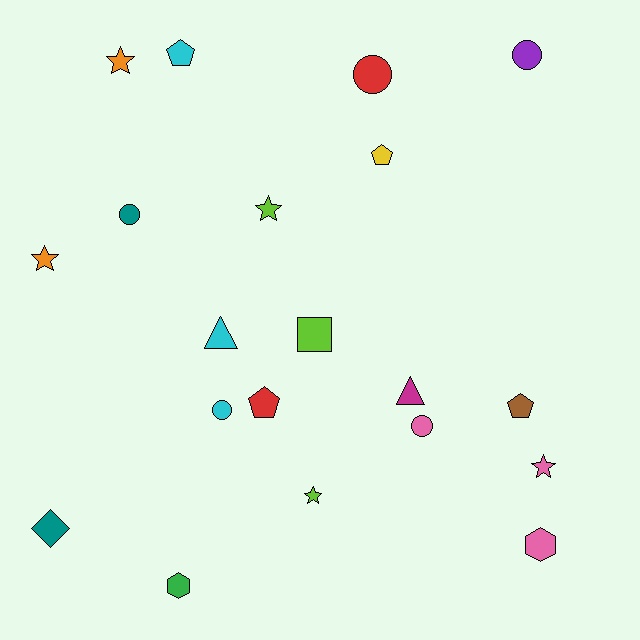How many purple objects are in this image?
There is 1 purple object.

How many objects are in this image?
There are 20 objects.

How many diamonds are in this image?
There is 1 diamond.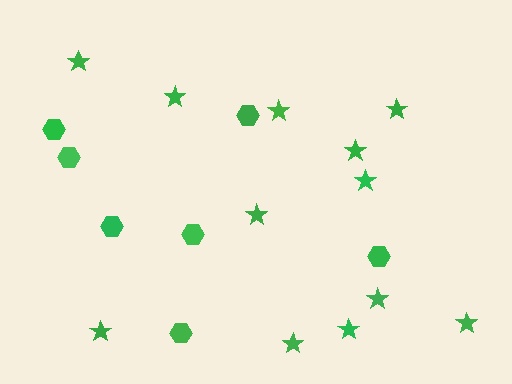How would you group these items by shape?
There are 2 groups: one group of hexagons (7) and one group of stars (12).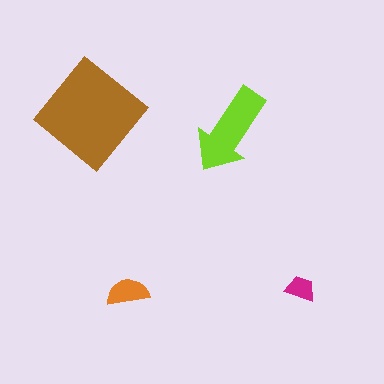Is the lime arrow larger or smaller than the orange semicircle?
Larger.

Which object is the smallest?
The magenta trapezoid.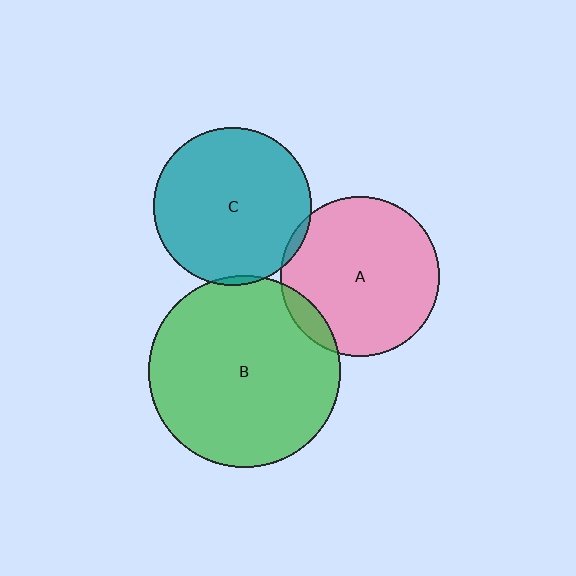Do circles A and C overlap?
Yes.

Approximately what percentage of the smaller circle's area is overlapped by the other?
Approximately 5%.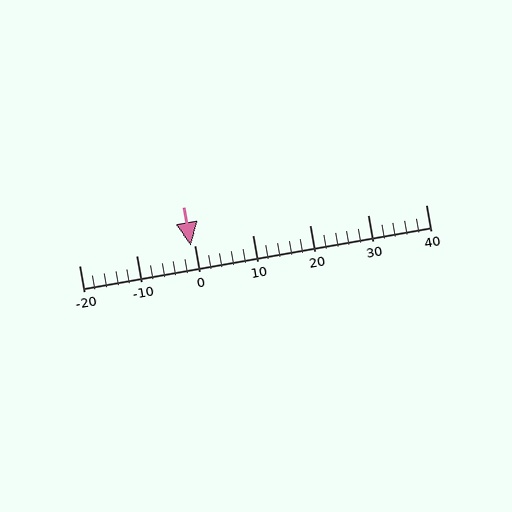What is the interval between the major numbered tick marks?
The major tick marks are spaced 10 units apart.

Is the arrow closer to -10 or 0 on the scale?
The arrow is closer to 0.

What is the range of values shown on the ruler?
The ruler shows values from -20 to 40.